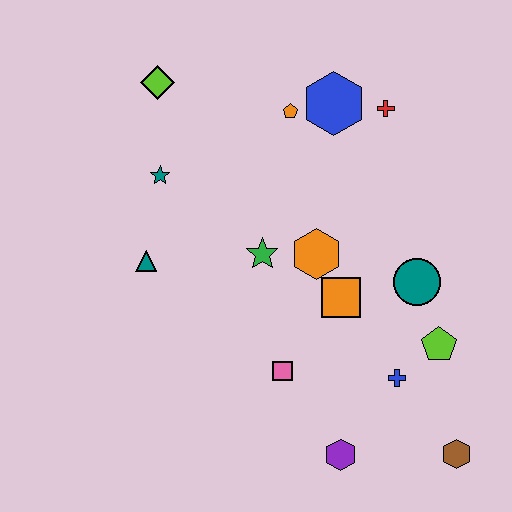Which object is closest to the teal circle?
The lime pentagon is closest to the teal circle.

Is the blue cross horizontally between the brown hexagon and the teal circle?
No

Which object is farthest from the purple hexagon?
The lime diamond is farthest from the purple hexagon.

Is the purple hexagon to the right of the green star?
Yes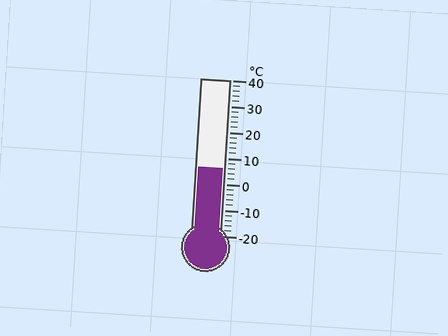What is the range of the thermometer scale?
The thermometer scale ranges from -20°C to 40°C.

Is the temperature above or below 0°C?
The temperature is above 0°C.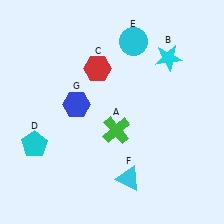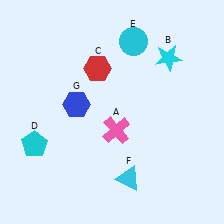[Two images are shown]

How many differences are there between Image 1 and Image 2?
There is 1 difference between the two images.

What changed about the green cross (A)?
In Image 1, A is green. In Image 2, it changed to pink.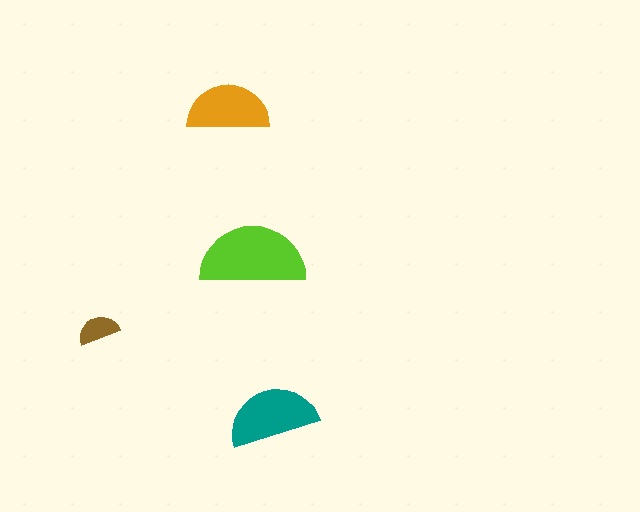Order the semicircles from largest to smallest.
the lime one, the teal one, the orange one, the brown one.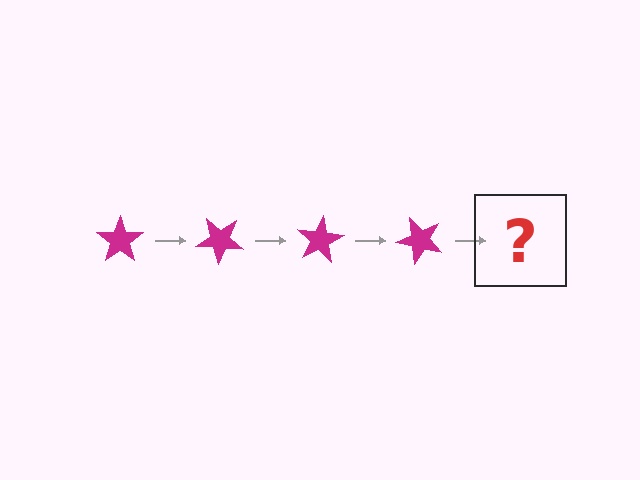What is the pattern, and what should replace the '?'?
The pattern is that the star rotates 40 degrees each step. The '?' should be a magenta star rotated 160 degrees.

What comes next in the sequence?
The next element should be a magenta star rotated 160 degrees.